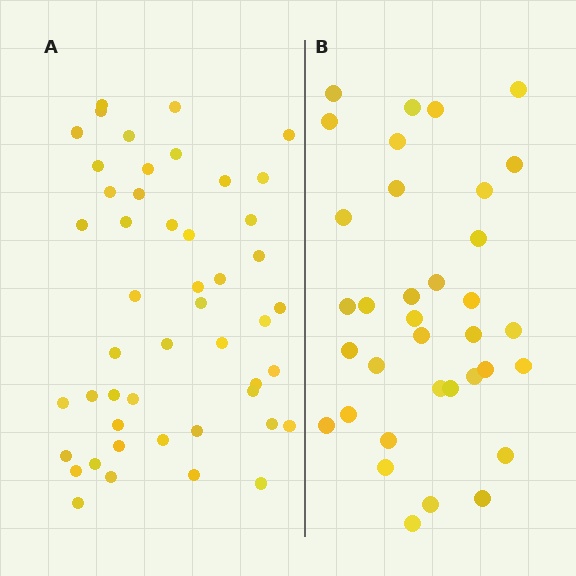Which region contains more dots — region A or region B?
Region A (the left region) has more dots.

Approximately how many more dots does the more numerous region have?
Region A has approximately 15 more dots than region B.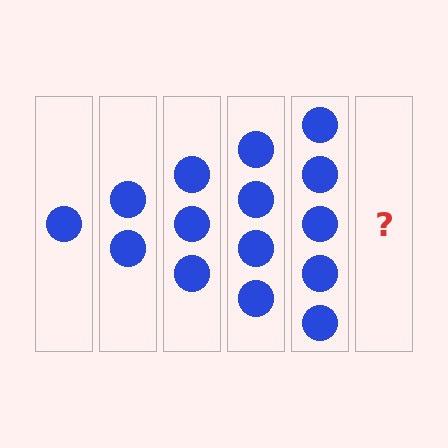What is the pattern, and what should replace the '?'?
The pattern is that each step adds one more circle. The '?' should be 6 circles.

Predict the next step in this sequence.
The next step is 6 circles.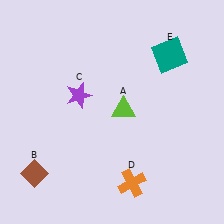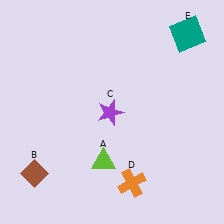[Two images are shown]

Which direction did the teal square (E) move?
The teal square (E) moved up.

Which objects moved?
The objects that moved are: the lime triangle (A), the purple star (C), the teal square (E).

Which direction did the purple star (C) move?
The purple star (C) moved right.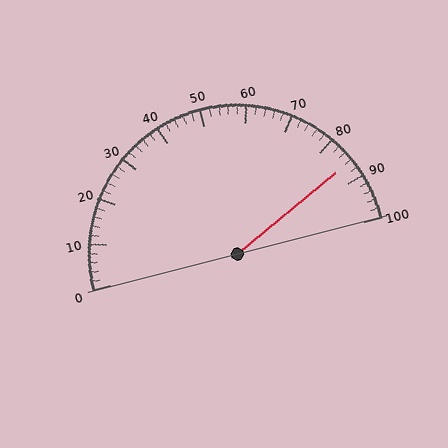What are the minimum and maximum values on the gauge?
The gauge ranges from 0 to 100.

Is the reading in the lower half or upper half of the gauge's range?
The reading is in the upper half of the range (0 to 100).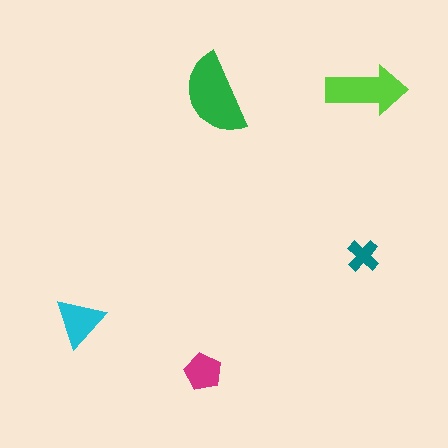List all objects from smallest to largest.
The teal cross, the magenta pentagon, the cyan triangle, the lime arrow, the green semicircle.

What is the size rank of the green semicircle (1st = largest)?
1st.